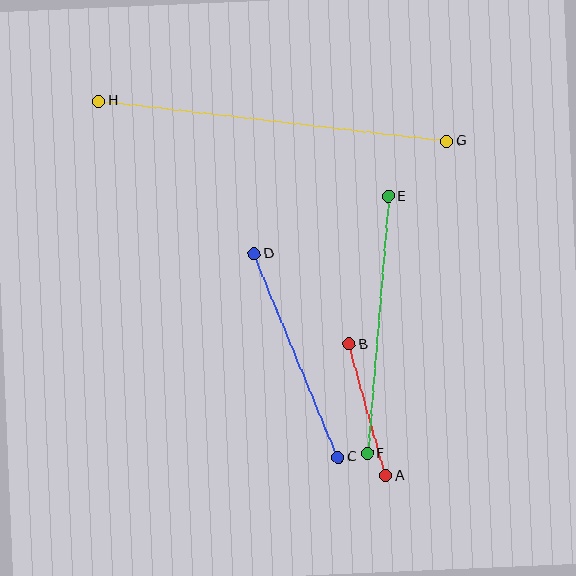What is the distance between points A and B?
The distance is approximately 136 pixels.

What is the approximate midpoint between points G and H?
The midpoint is at approximately (273, 121) pixels.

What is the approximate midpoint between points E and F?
The midpoint is at approximately (378, 325) pixels.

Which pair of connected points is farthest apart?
Points G and H are farthest apart.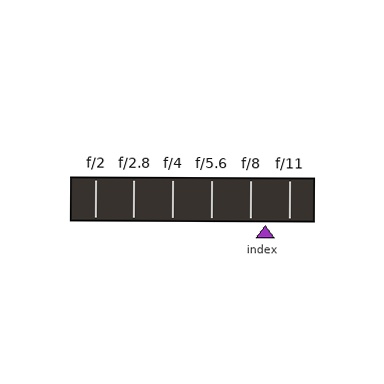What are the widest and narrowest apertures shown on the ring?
The widest aperture shown is f/2 and the narrowest is f/11.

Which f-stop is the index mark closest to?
The index mark is closest to f/8.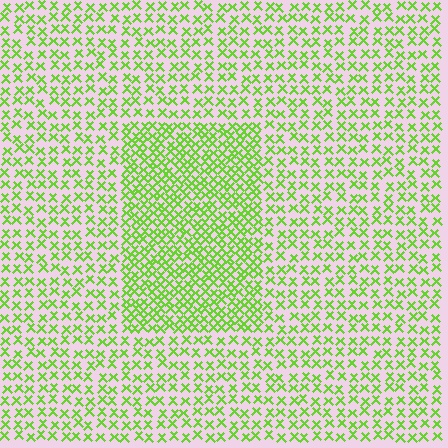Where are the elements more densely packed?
The elements are more densely packed inside the rectangle boundary.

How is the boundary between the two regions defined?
The boundary is defined by a change in element density (approximately 1.9x ratio). All elements are the same color, size, and shape.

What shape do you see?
I see a rectangle.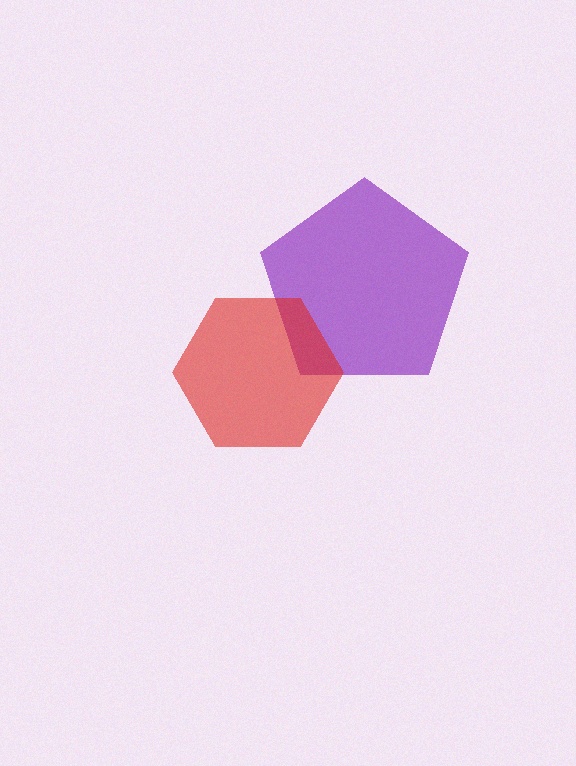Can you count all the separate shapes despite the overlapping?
Yes, there are 2 separate shapes.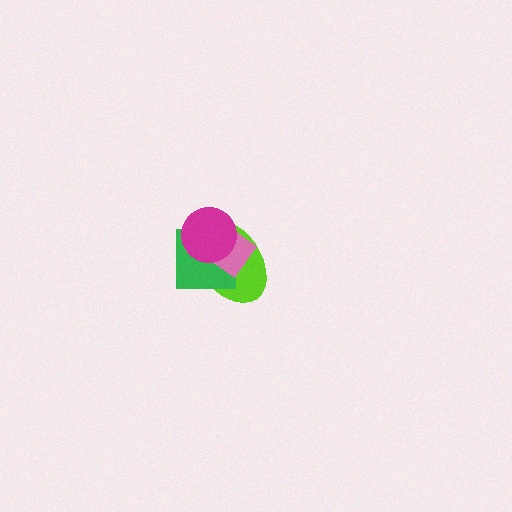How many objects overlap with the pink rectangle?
3 objects overlap with the pink rectangle.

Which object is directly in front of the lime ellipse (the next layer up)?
The green square is directly in front of the lime ellipse.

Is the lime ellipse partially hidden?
Yes, it is partially covered by another shape.